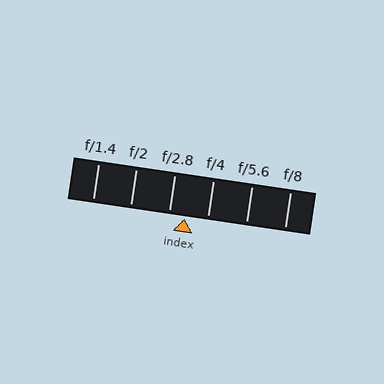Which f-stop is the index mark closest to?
The index mark is closest to f/2.8.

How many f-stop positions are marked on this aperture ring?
There are 6 f-stop positions marked.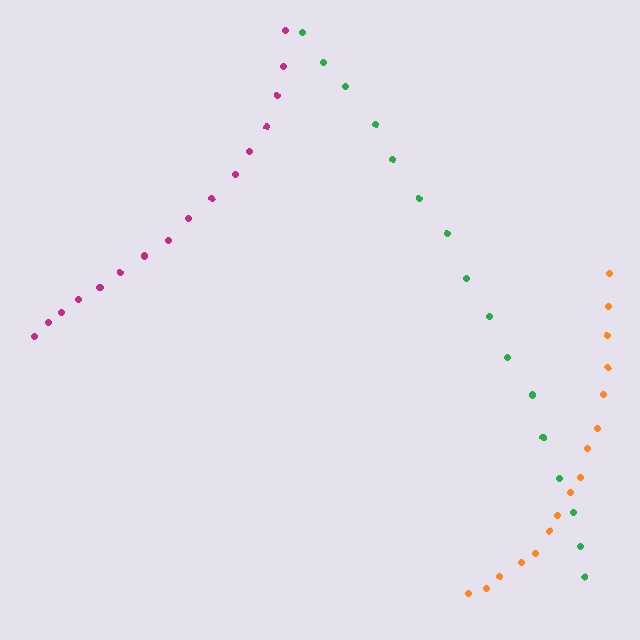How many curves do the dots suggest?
There are 3 distinct paths.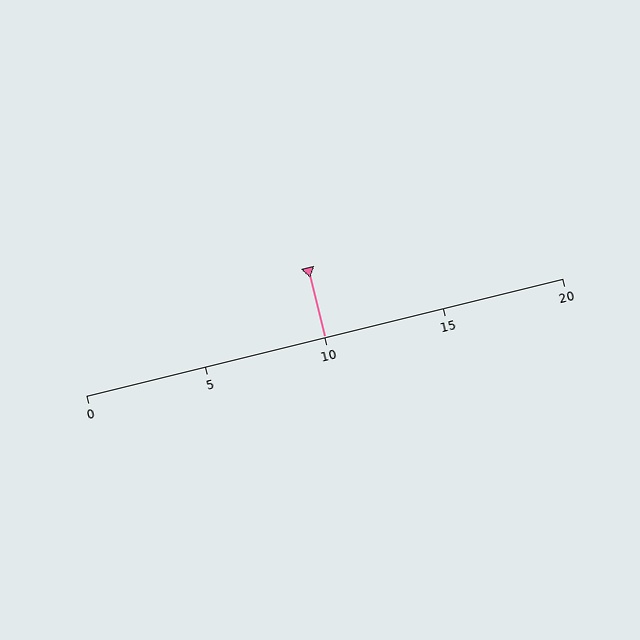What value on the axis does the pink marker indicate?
The marker indicates approximately 10.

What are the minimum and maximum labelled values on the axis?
The axis runs from 0 to 20.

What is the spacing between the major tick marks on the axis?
The major ticks are spaced 5 apart.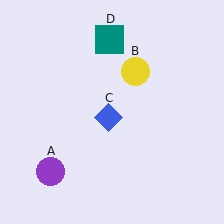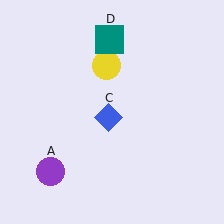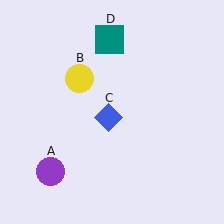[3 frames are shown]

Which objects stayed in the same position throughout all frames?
Purple circle (object A) and blue diamond (object C) and teal square (object D) remained stationary.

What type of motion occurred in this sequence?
The yellow circle (object B) rotated counterclockwise around the center of the scene.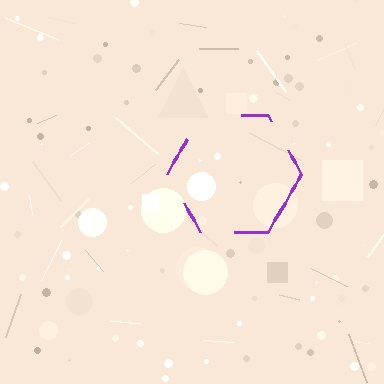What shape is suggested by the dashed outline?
The dashed outline suggests a hexagon.